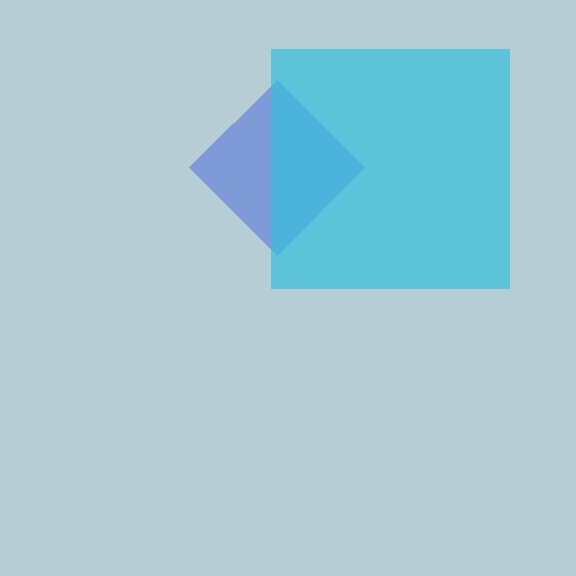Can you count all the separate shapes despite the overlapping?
Yes, there are 2 separate shapes.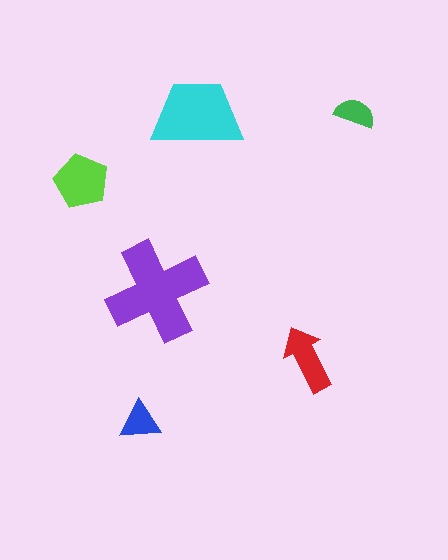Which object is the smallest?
The green semicircle.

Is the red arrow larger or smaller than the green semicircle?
Larger.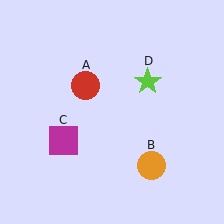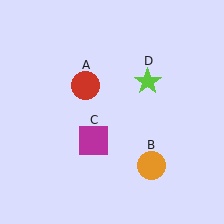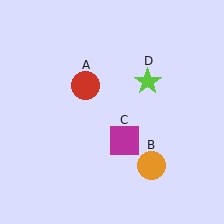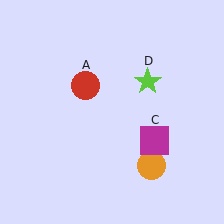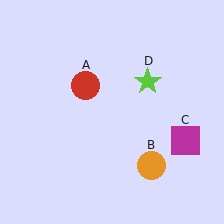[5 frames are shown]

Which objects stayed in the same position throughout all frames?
Red circle (object A) and orange circle (object B) and lime star (object D) remained stationary.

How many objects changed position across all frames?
1 object changed position: magenta square (object C).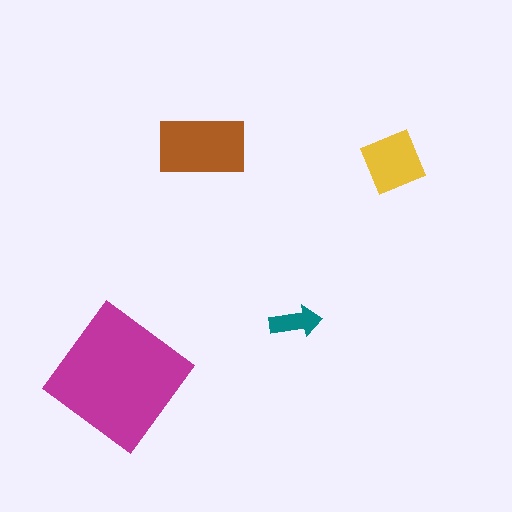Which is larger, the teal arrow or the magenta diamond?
The magenta diamond.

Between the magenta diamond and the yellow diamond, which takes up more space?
The magenta diamond.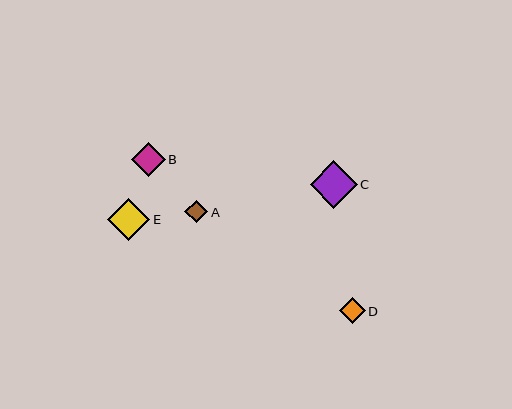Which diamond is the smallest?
Diamond A is the smallest with a size of approximately 23 pixels.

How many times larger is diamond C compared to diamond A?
Diamond C is approximately 2.1 times the size of diamond A.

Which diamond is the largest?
Diamond C is the largest with a size of approximately 47 pixels.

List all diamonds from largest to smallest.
From largest to smallest: C, E, B, D, A.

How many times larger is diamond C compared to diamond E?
Diamond C is approximately 1.1 times the size of diamond E.